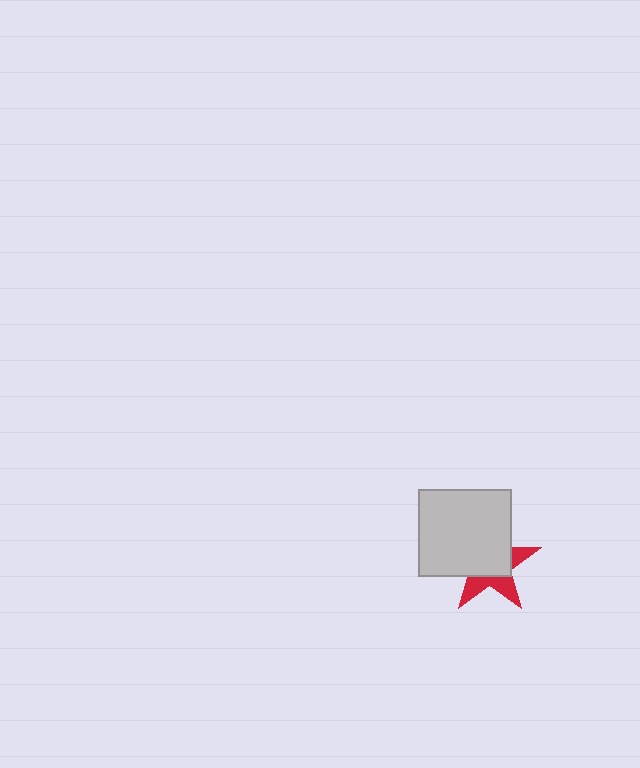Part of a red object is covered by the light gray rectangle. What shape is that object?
It is a star.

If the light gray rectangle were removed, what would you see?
You would see the complete red star.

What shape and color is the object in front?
The object in front is a light gray rectangle.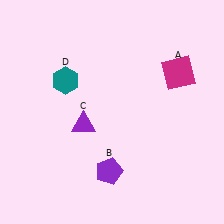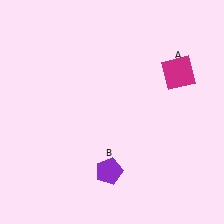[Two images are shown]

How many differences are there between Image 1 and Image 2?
There are 2 differences between the two images.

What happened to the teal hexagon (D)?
The teal hexagon (D) was removed in Image 2. It was in the top-left area of Image 1.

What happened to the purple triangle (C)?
The purple triangle (C) was removed in Image 2. It was in the bottom-left area of Image 1.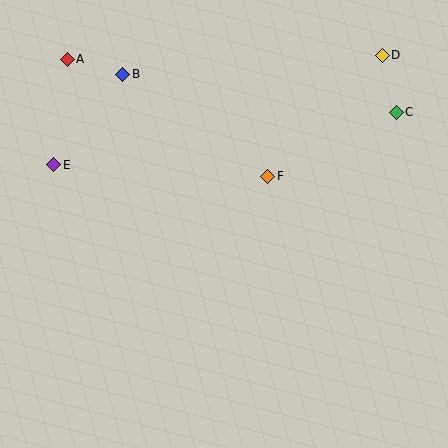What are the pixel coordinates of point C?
Point C is at (396, 112).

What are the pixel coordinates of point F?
Point F is at (268, 176).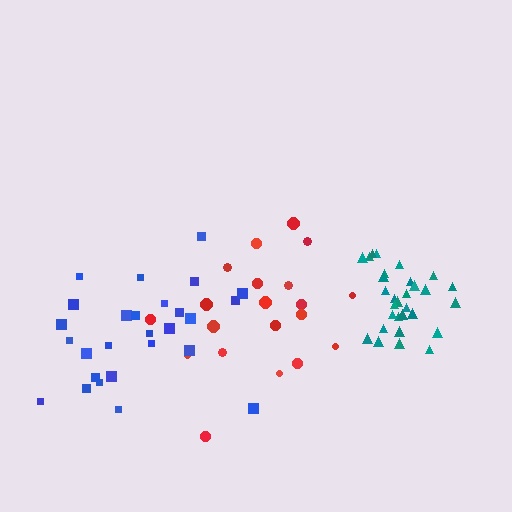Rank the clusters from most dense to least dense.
teal, blue, red.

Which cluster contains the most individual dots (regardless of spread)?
Teal (30).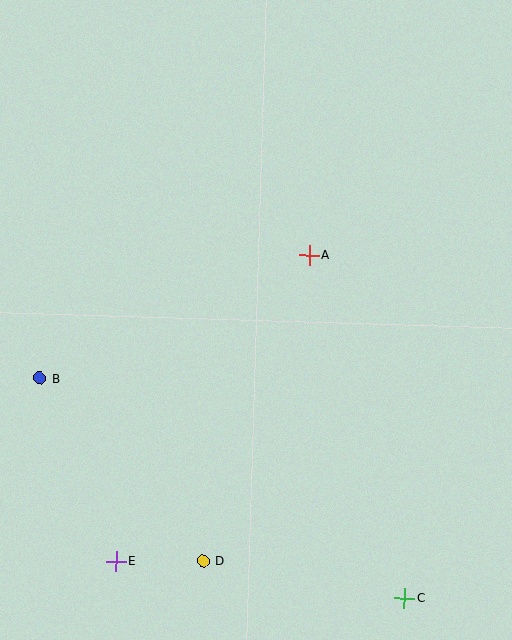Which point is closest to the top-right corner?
Point A is closest to the top-right corner.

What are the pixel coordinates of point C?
Point C is at (404, 598).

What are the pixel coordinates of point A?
Point A is at (309, 255).